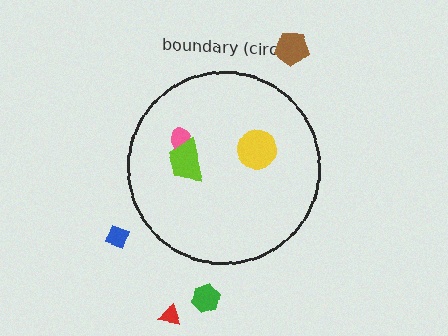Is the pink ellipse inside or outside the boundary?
Inside.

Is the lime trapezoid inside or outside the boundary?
Inside.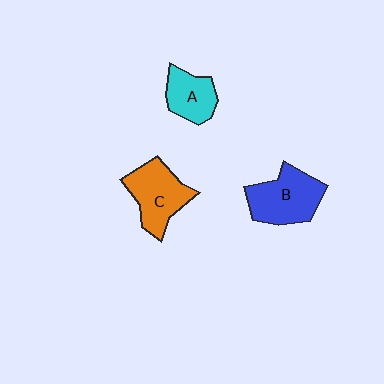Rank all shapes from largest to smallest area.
From largest to smallest: B (blue), C (orange), A (cyan).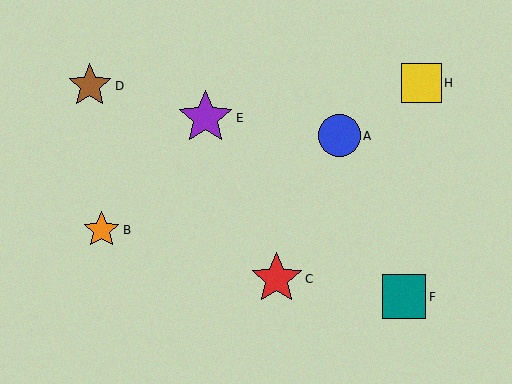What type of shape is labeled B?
Shape B is an orange star.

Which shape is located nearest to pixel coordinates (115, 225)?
The orange star (labeled B) at (101, 230) is nearest to that location.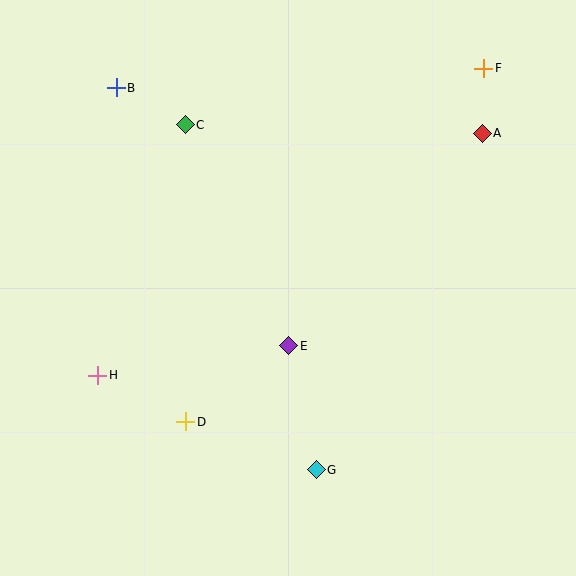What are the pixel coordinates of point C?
Point C is at (185, 125).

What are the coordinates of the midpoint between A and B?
The midpoint between A and B is at (299, 110).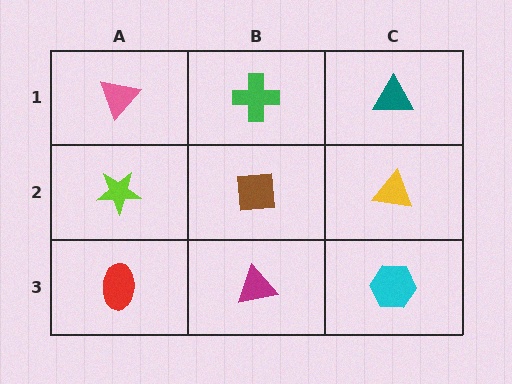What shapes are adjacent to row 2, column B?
A green cross (row 1, column B), a magenta triangle (row 3, column B), a lime star (row 2, column A), a yellow triangle (row 2, column C).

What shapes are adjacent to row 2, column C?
A teal triangle (row 1, column C), a cyan hexagon (row 3, column C), a brown square (row 2, column B).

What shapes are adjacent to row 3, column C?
A yellow triangle (row 2, column C), a magenta triangle (row 3, column B).